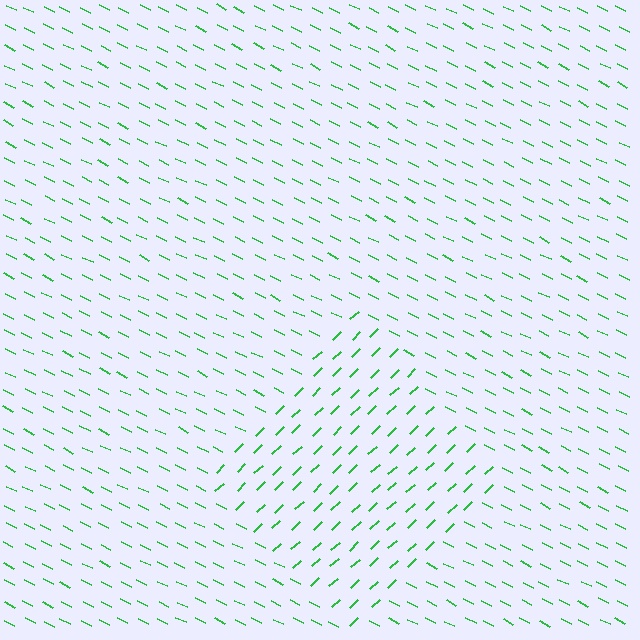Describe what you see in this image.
The image is filled with small green line segments. A diamond region in the image has lines oriented differently from the surrounding lines, creating a visible texture boundary.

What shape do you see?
I see a diamond.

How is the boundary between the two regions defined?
The boundary is defined purely by a change in line orientation (approximately 70 degrees difference). All lines are the same color and thickness.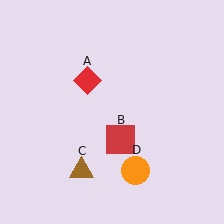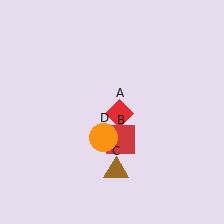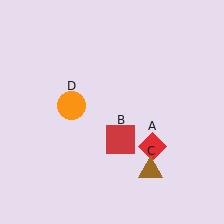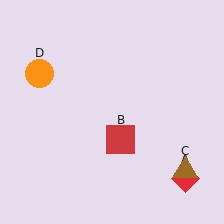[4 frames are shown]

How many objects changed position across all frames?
3 objects changed position: red diamond (object A), brown triangle (object C), orange circle (object D).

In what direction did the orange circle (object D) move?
The orange circle (object D) moved up and to the left.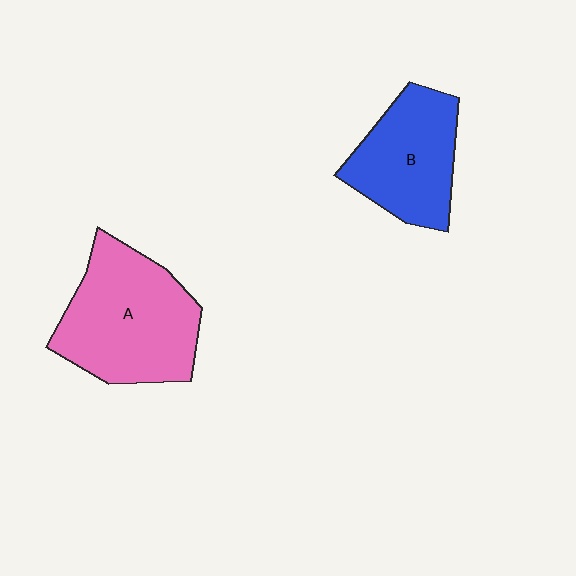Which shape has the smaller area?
Shape B (blue).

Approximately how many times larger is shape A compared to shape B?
Approximately 1.4 times.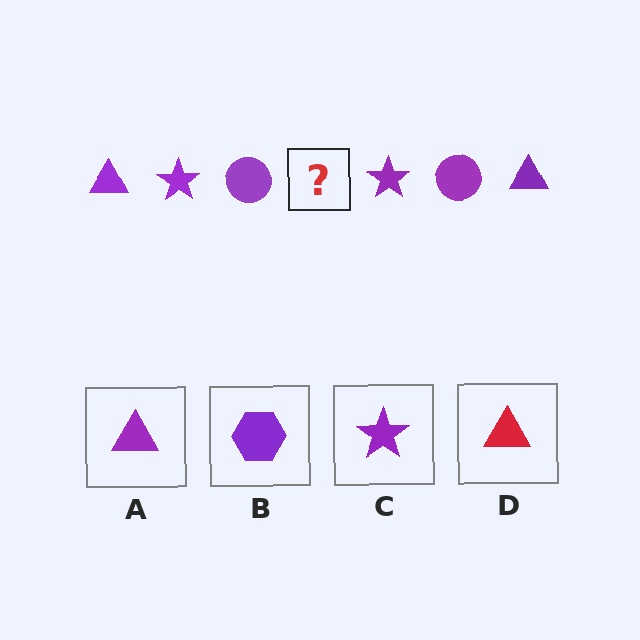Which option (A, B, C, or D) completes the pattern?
A.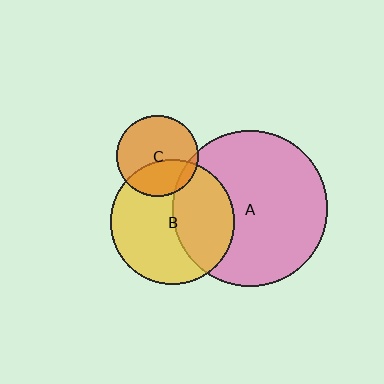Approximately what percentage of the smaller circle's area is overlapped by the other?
Approximately 5%.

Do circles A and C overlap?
Yes.